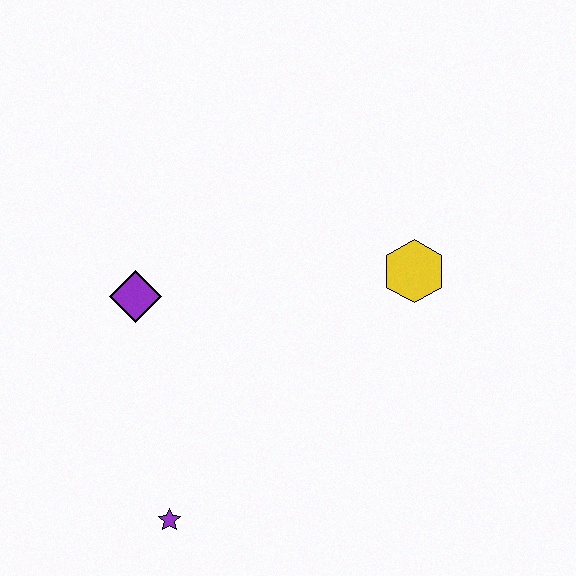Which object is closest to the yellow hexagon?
The purple diamond is closest to the yellow hexagon.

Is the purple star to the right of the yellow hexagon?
No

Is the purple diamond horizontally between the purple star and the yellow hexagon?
No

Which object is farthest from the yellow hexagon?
The purple star is farthest from the yellow hexagon.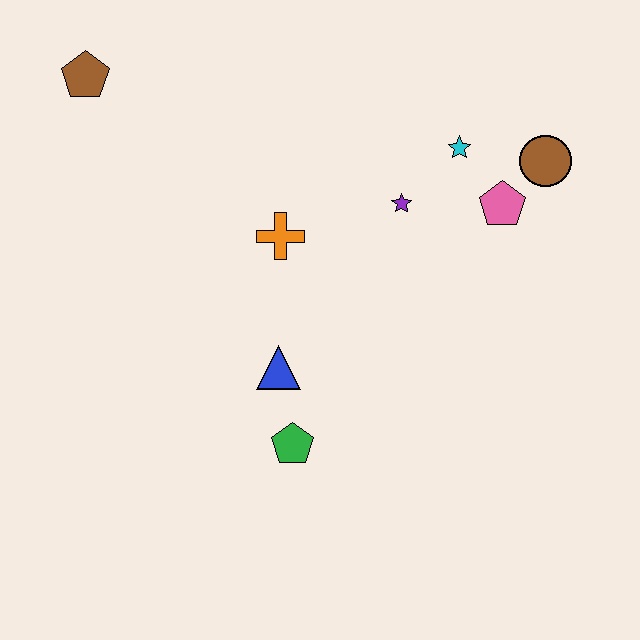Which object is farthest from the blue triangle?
The brown pentagon is farthest from the blue triangle.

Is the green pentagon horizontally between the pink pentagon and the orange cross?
Yes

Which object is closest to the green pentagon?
The blue triangle is closest to the green pentagon.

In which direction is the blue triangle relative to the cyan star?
The blue triangle is below the cyan star.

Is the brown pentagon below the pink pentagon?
No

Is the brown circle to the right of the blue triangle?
Yes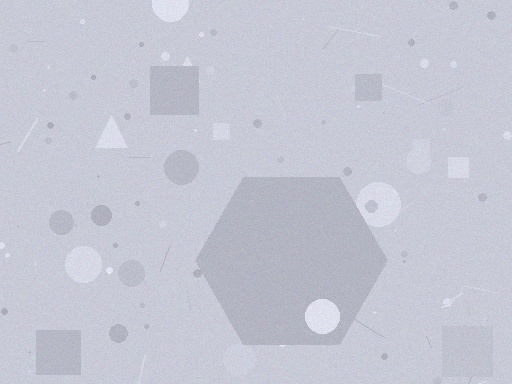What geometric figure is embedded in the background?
A hexagon is embedded in the background.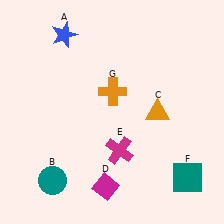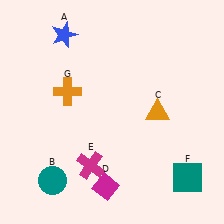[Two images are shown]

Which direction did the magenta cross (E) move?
The magenta cross (E) moved left.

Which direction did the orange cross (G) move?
The orange cross (G) moved left.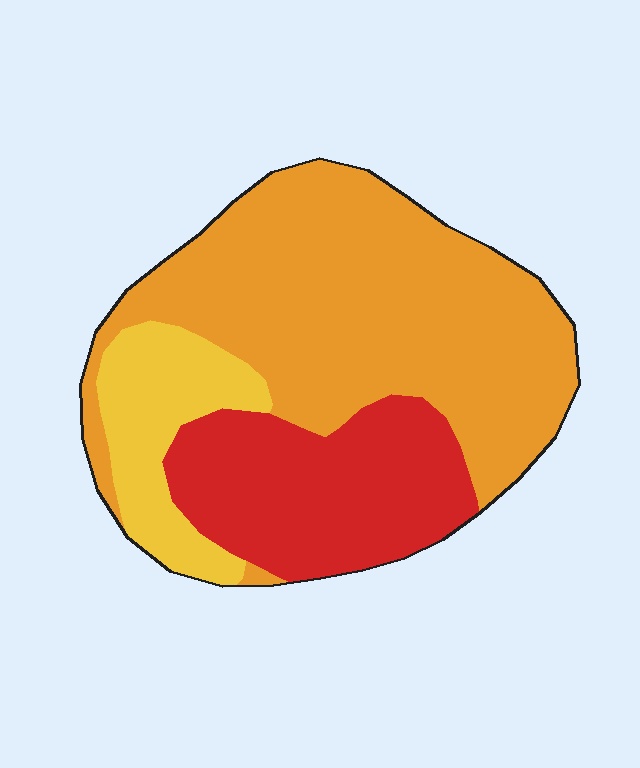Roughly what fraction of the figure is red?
Red covers 28% of the figure.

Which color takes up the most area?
Orange, at roughly 55%.